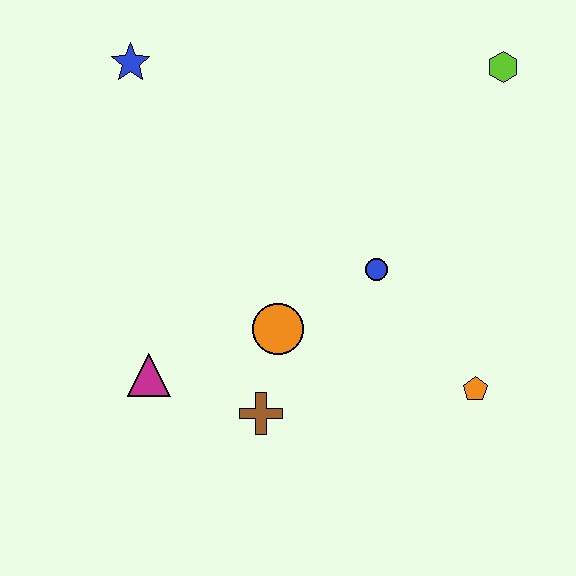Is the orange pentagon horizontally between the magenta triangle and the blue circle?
No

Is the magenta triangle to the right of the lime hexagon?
No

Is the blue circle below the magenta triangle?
No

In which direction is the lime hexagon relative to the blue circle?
The lime hexagon is above the blue circle.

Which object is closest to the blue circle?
The orange circle is closest to the blue circle.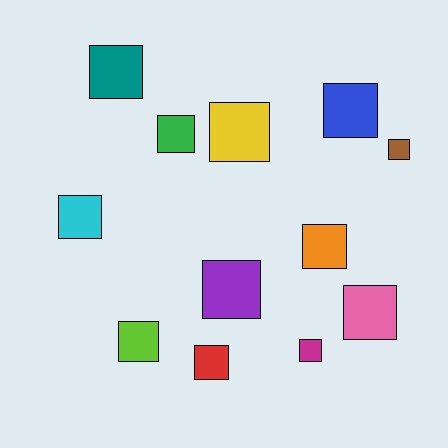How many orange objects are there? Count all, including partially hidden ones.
There is 1 orange object.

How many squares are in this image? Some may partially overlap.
There are 12 squares.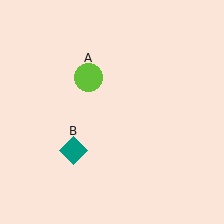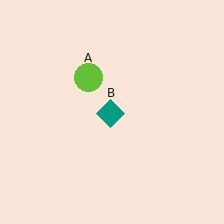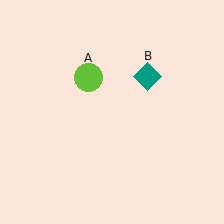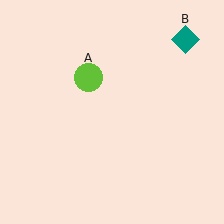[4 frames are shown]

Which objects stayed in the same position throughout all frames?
Lime circle (object A) remained stationary.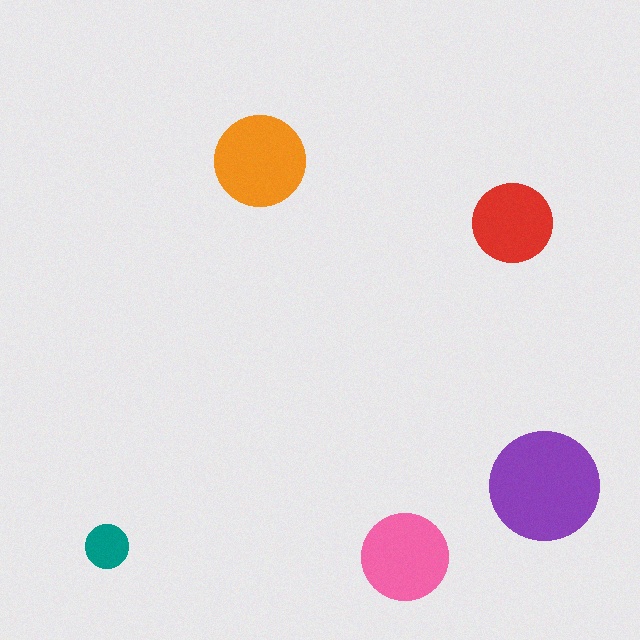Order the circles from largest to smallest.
the purple one, the orange one, the pink one, the red one, the teal one.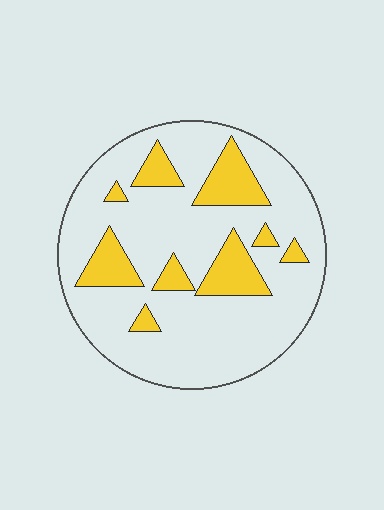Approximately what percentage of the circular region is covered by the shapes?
Approximately 20%.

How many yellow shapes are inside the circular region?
9.